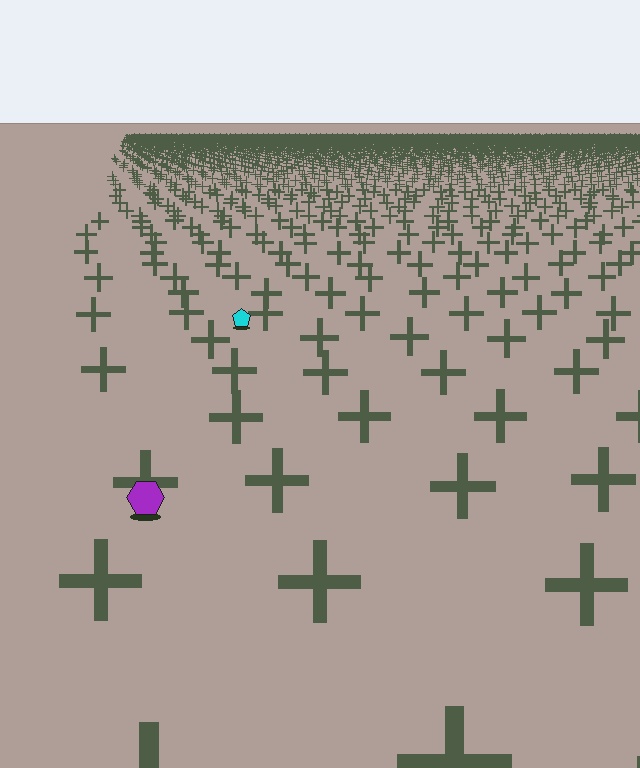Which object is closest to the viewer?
The purple hexagon is closest. The texture marks near it are larger and more spread out.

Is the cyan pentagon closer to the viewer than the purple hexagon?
No. The purple hexagon is closer — you can tell from the texture gradient: the ground texture is coarser near it.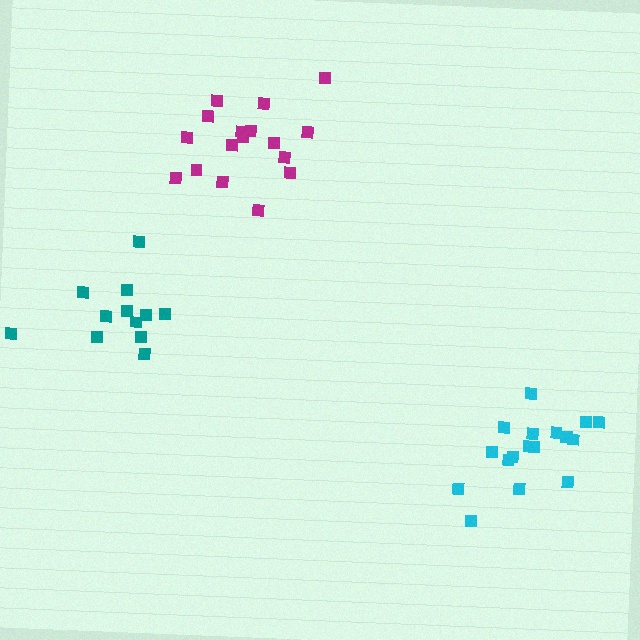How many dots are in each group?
Group 1: 17 dots, Group 2: 12 dots, Group 3: 17 dots (46 total).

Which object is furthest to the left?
The teal cluster is leftmost.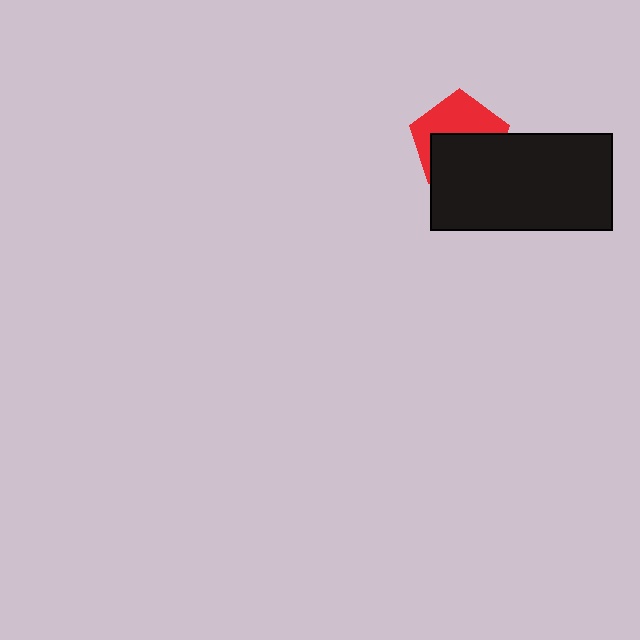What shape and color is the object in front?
The object in front is a black rectangle.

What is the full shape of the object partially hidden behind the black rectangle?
The partially hidden object is a red pentagon.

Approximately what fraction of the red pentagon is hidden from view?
Roughly 52% of the red pentagon is hidden behind the black rectangle.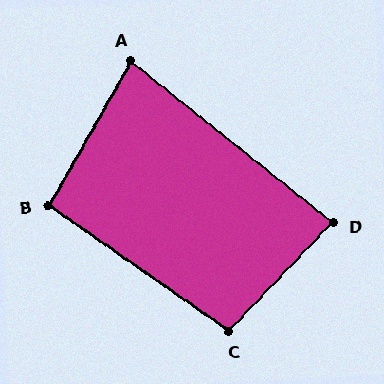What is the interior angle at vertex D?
Approximately 85 degrees (acute).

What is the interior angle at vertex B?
Approximately 95 degrees (obtuse).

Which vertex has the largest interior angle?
C, at approximately 99 degrees.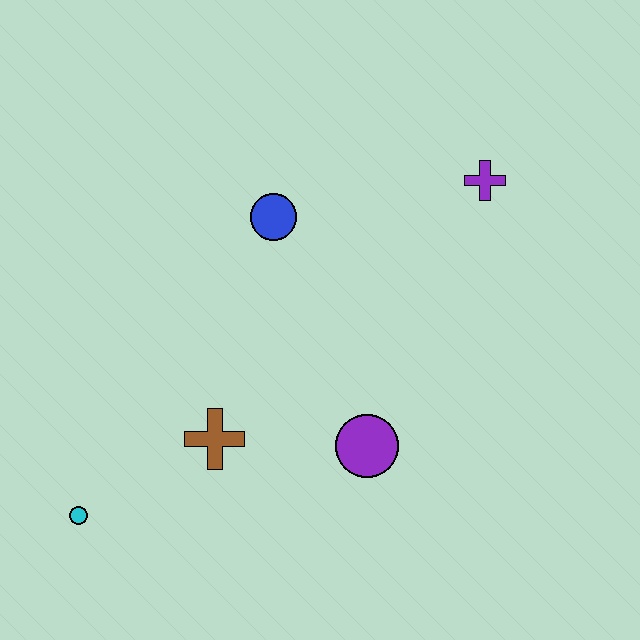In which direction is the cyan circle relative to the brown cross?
The cyan circle is to the left of the brown cross.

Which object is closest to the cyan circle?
The brown cross is closest to the cyan circle.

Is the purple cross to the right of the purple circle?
Yes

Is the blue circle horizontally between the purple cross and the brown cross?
Yes